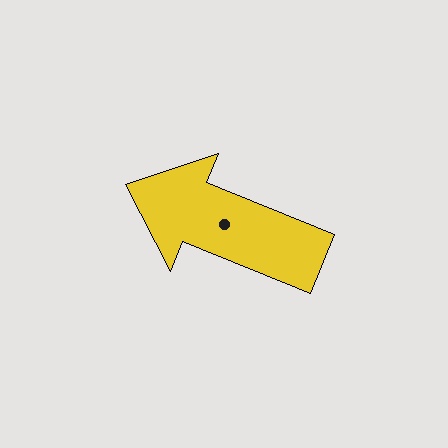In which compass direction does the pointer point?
West.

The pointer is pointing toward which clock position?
Roughly 10 o'clock.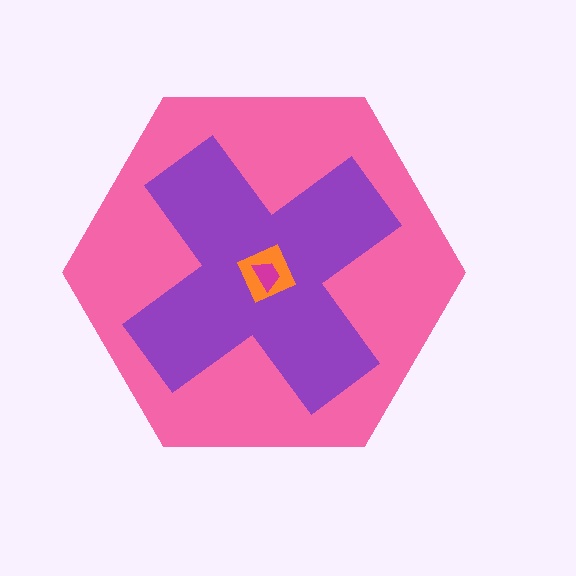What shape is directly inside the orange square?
The magenta trapezoid.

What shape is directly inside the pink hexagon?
The purple cross.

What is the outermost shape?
The pink hexagon.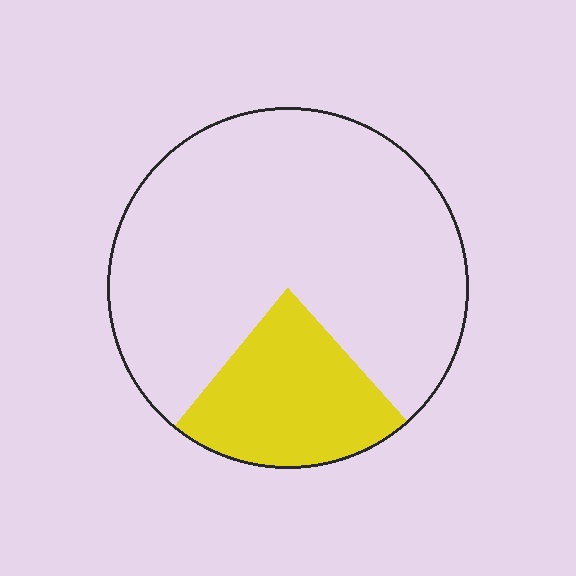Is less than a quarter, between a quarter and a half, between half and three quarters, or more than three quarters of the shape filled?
Less than a quarter.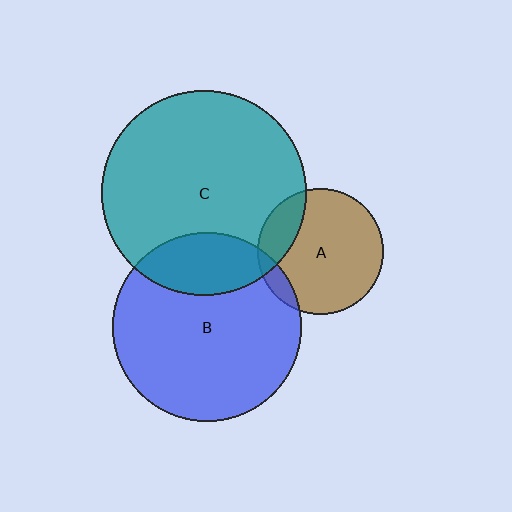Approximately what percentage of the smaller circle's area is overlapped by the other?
Approximately 10%.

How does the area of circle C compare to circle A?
Approximately 2.6 times.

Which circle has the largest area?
Circle C (teal).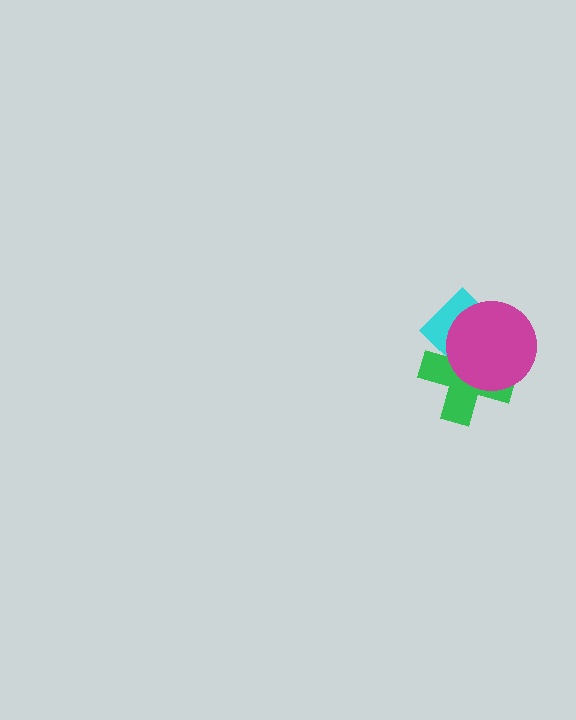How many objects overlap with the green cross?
2 objects overlap with the green cross.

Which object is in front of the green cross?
The magenta circle is in front of the green cross.